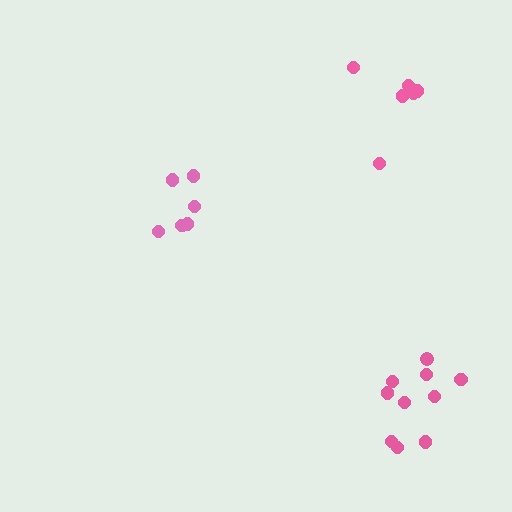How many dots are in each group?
Group 1: 6 dots, Group 2: 6 dots, Group 3: 10 dots (22 total).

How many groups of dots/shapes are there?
There are 3 groups.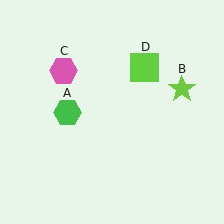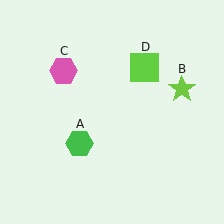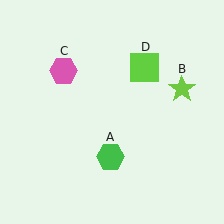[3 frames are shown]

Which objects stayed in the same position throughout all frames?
Lime star (object B) and pink hexagon (object C) and lime square (object D) remained stationary.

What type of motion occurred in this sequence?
The green hexagon (object A) rotated counterclockwise around the center of the scene.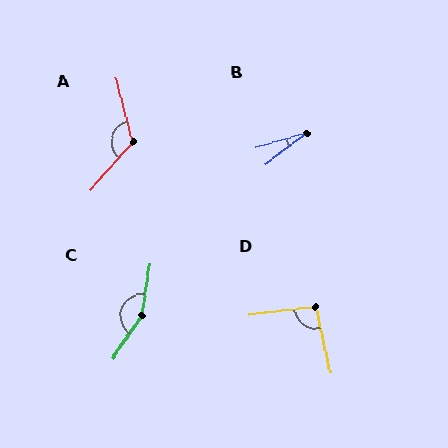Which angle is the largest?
C, at approximately 154 degrees.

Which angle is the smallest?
B, at approximately 21 degrees.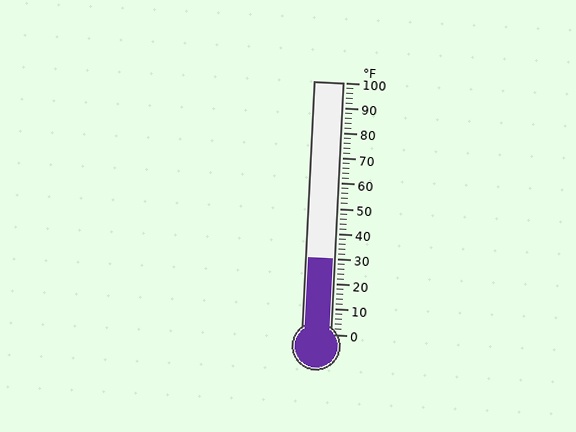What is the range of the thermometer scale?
The thermometer scale ranges from 0°F to 100°F.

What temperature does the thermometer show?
The thermometer shows approximately 30°F.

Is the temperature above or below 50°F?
The temperature is below 50°F.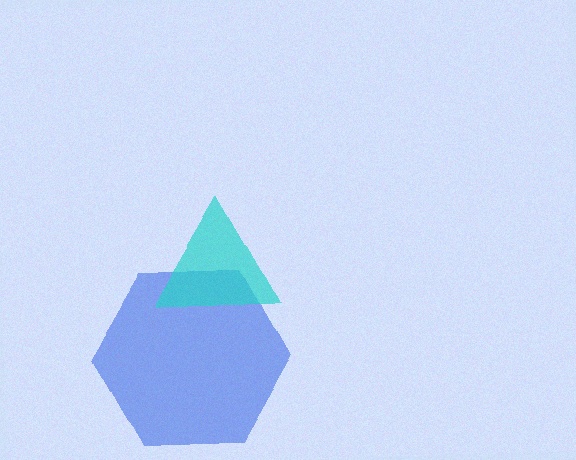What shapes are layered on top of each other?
The layered shapes are: a blue hexagon, a cyan triangle.